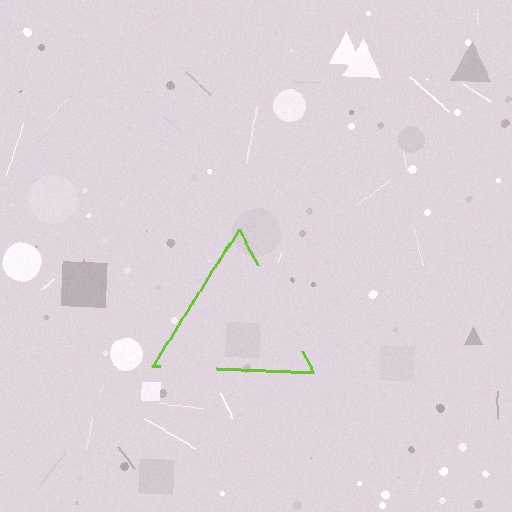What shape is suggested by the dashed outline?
The dashed outline suggests a triangle.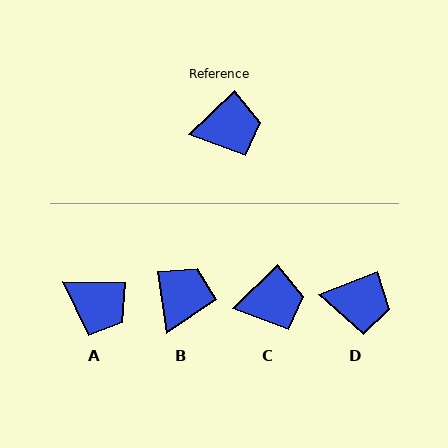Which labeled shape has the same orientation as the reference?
C.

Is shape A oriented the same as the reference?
No, it is off by about 44 degrees.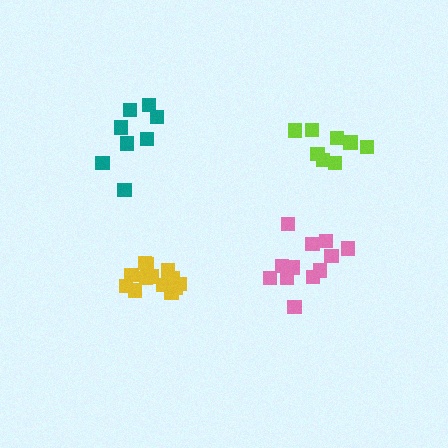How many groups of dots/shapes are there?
There are 4 groups.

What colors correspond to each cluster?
The clusters are colored: pink, lime, teal, yellow.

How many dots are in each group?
Group 1: 12 dots, Group 2: 8 dots, Group 3: 8 dots, Group 4: 13 dots (41 total).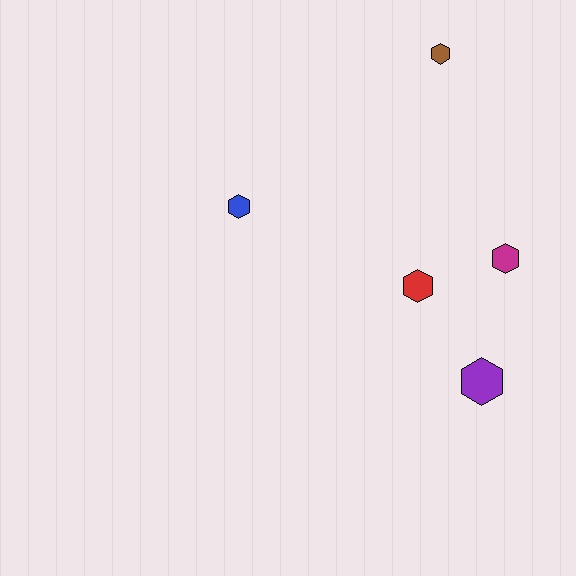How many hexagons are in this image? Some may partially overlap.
There are 5 hexagons.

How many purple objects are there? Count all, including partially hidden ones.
There is 1 purple object.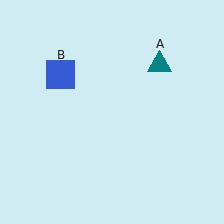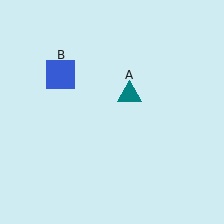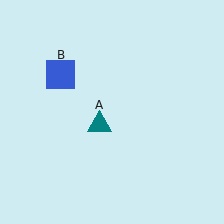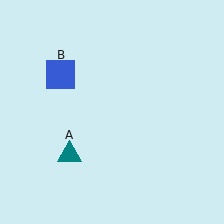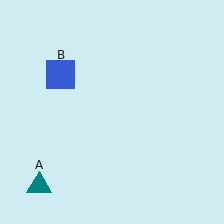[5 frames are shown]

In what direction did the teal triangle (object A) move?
The teal triangle (object A) moved down and to the left.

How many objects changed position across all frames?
1 object changed position: teal triangle (object A).